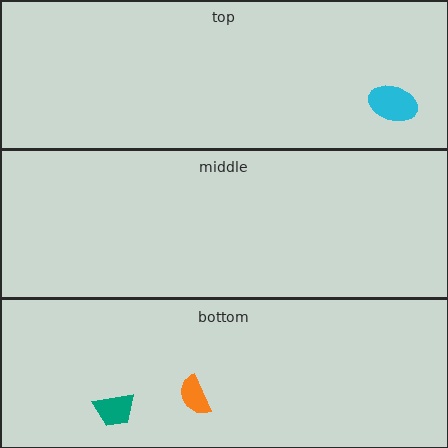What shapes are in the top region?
The cyan ellipse.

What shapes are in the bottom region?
The orange semicircle, the teal trapezoid.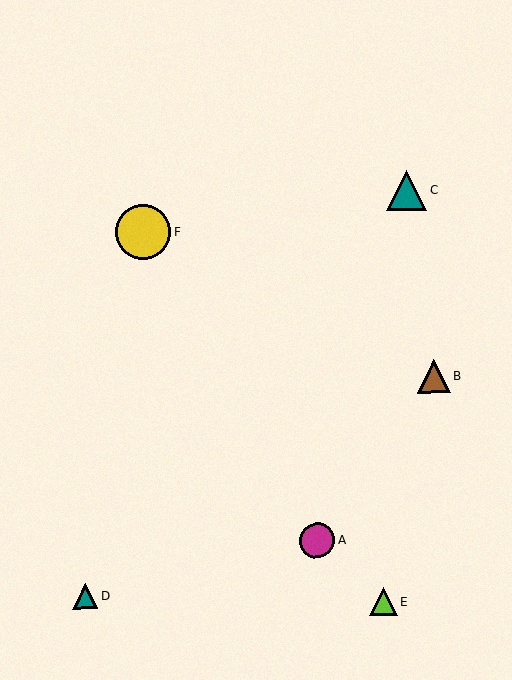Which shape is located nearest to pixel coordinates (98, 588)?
The teal triangle (labeled D) at (85, 596) is nearest to that location.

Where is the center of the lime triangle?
The center of the lime triangle is at (384, 602).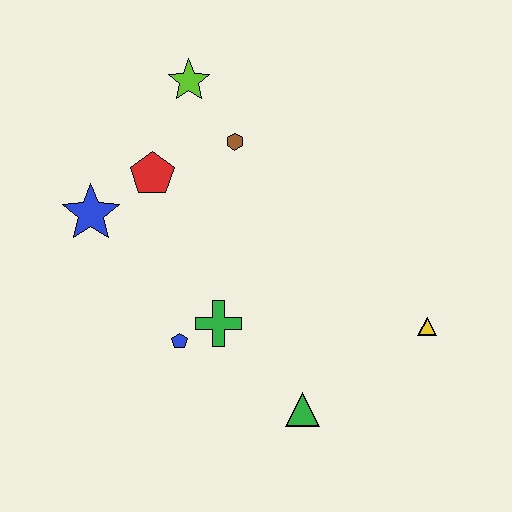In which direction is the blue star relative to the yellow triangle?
The blue star is to the left of the yellow triangle.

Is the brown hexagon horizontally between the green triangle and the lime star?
Yes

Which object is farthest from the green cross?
The lime star is farthest from the green cross.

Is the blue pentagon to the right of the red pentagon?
Yes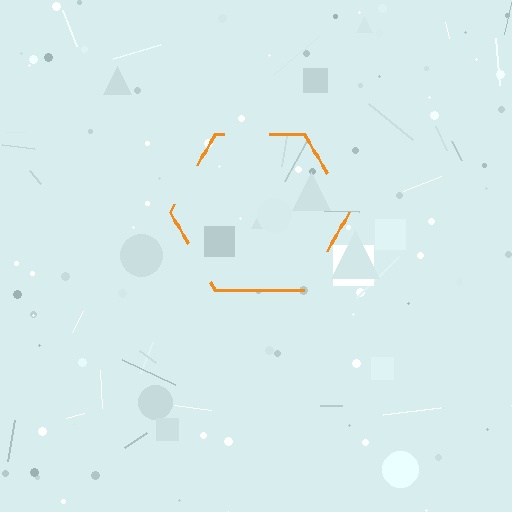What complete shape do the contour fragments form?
The contour fragments form a hexagon.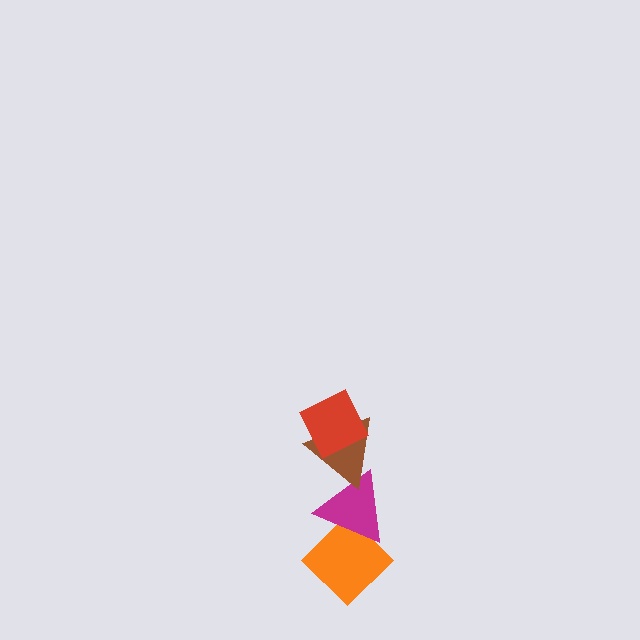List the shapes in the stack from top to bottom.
From top to bottom: the red diamond, the brown triangle, the magenta triangle, the orange diamond.